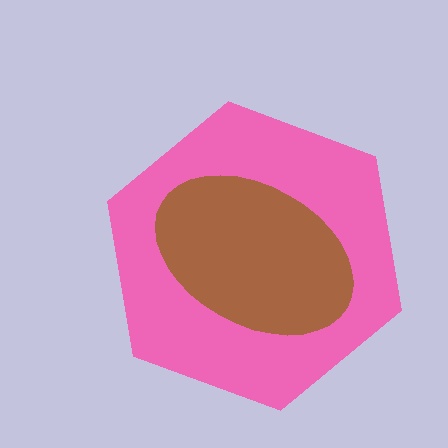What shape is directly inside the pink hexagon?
The brown ellipse.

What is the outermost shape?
The pink hexagon.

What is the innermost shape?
The brown ellipse.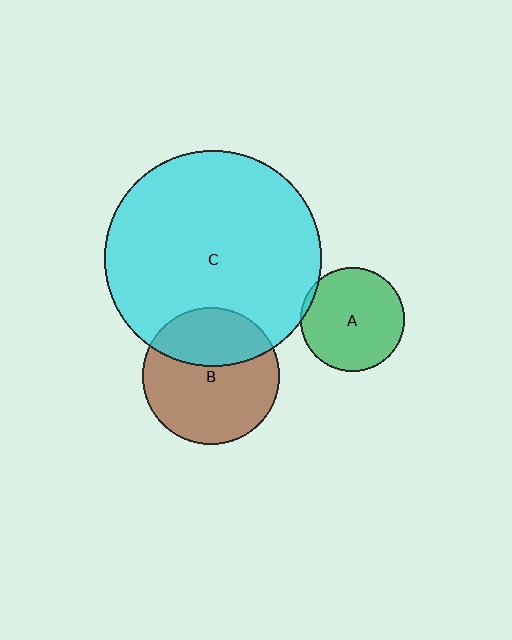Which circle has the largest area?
Circle C (cyan).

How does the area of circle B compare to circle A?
Approximately 1.7 times.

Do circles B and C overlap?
Yes.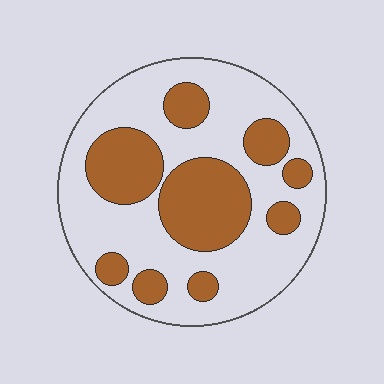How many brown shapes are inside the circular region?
9.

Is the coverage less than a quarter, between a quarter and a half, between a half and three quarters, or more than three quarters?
Between a quarter and a half.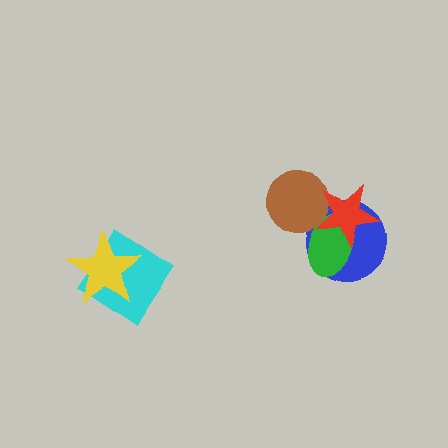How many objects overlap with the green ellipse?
3 objects overlap with the green ellipse.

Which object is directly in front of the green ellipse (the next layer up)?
The brown circle is directly in front of the green ellipse.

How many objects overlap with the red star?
3 objects overlap with the red star.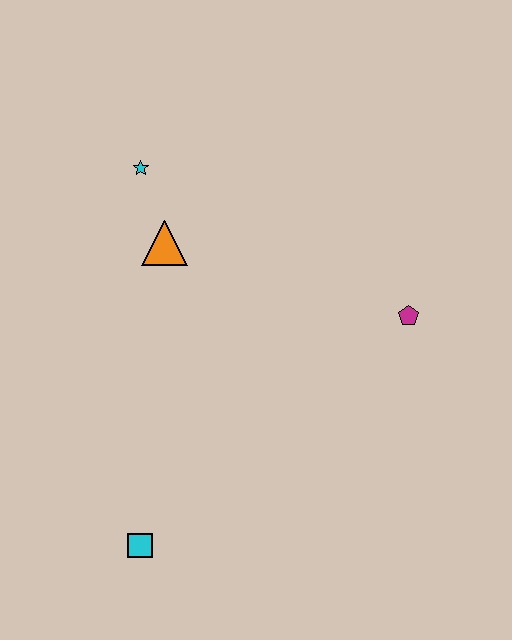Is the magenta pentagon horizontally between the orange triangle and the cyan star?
No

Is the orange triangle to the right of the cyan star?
Yes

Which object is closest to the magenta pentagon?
The orange triangle is closest to the magenta pentagon.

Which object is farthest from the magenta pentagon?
The cyan square is farthest from the magenta pentagon.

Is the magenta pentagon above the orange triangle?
No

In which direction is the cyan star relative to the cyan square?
The cyan star is above the cyan square.